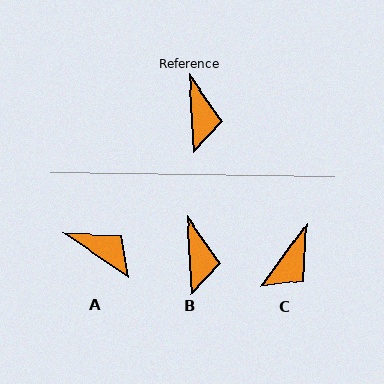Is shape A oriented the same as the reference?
No, it is off by about 53 degrees.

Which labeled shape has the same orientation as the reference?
B.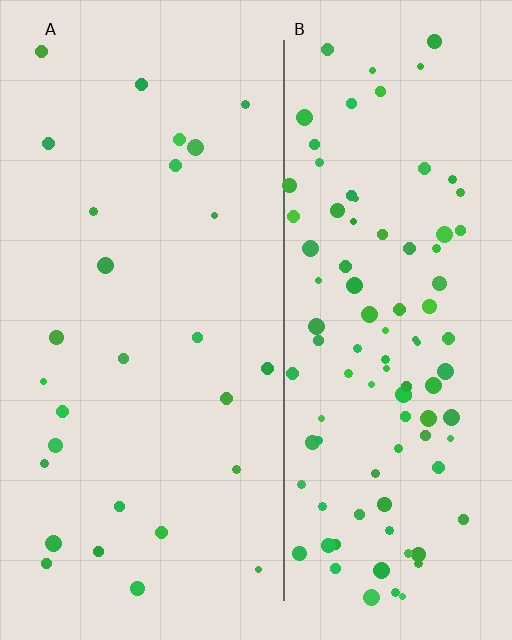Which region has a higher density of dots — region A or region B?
B (the right).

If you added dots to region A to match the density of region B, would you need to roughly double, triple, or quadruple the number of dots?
Approximately quadruple.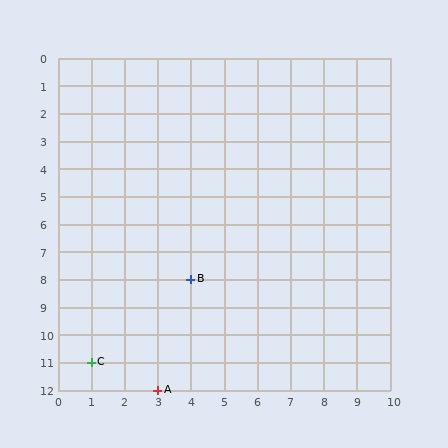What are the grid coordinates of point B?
Point B is at grid coordinates (4, 8).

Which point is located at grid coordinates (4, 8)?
Point B is at (4, 8).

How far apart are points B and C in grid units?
Points B and C are 3 columns and 3 rows apart (about 4.2 grid units diagonally).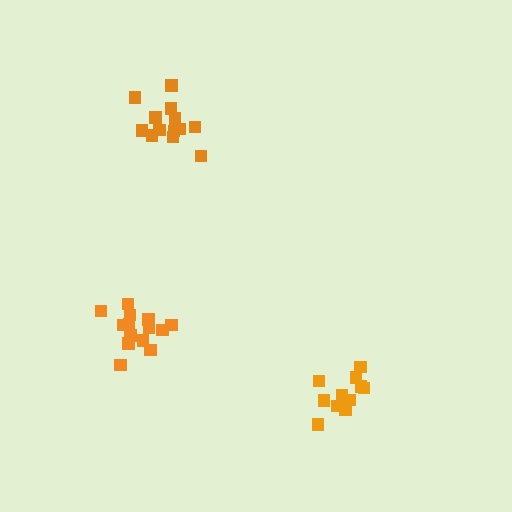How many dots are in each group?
Group 1: 14 dots, Group 2: 13 dots, Group 3: 12 dots (39 total).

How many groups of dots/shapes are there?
There are 3 groups.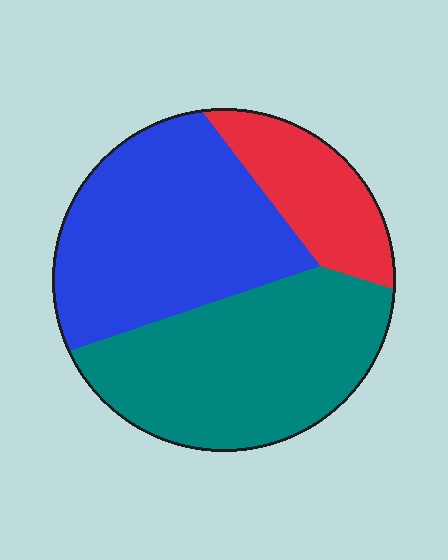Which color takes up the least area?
Red, at roughly 15%.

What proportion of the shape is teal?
Teal takes up about two fifths (2/5) of the shape.